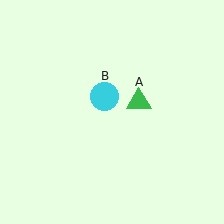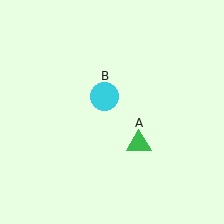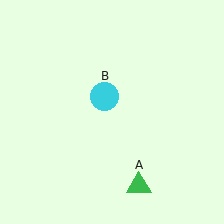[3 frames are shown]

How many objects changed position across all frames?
1 object changed position: green triangle (object A).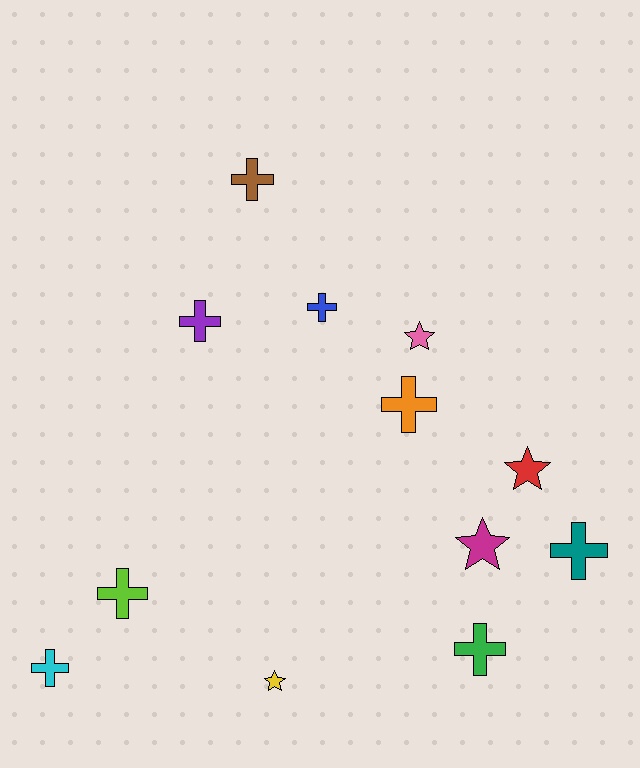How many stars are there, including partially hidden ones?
There are 4 stars.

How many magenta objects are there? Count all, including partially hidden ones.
There is 1 magenta object.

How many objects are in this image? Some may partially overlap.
There are 12 objects.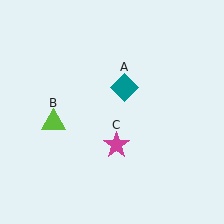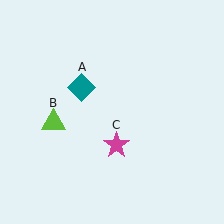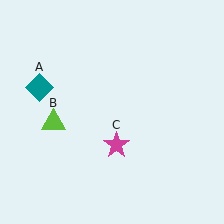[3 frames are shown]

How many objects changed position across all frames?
1 object changed position: teal diamond (object A).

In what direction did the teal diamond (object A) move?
The teal diamond (object A) moved left.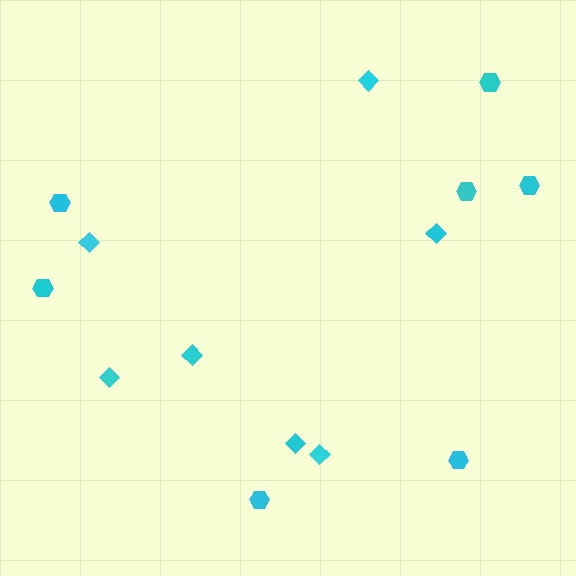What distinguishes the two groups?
There are 2 groups: one group of diamonds (7) and one group of hexagons (7).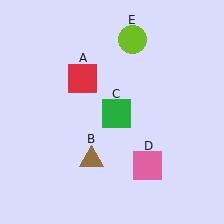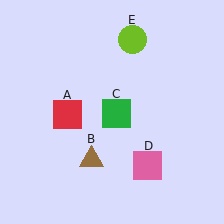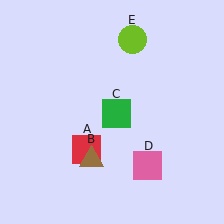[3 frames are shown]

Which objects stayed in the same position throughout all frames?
Brown triangle (object B) and green square (object C) and pink square (object D) and lime circle (object E) remained stationary.